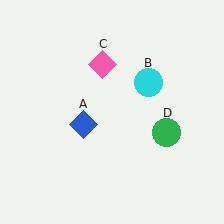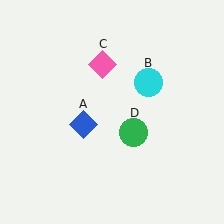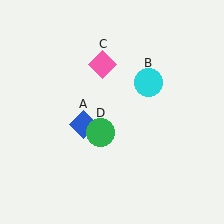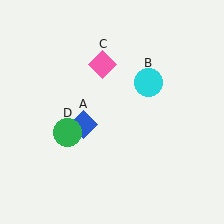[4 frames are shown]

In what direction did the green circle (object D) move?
The green circle (object D) moved left.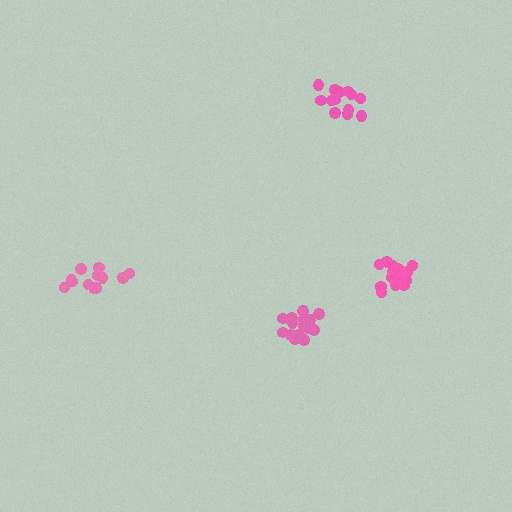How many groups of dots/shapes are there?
There are 4 groups.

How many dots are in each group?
Group 1: 12 dots, Group 2: 17 dots, Group 3: 17 dots, Group 4: 13 dots (59 total).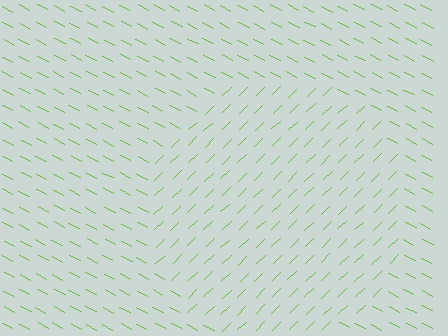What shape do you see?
I see a circle.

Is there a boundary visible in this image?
Yes, there is a texture boundary formed by a change in line orientation.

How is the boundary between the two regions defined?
The boundary is defined purely by a change in line orientation (approximately 72 degrees difference). All lines are the same color and thickness.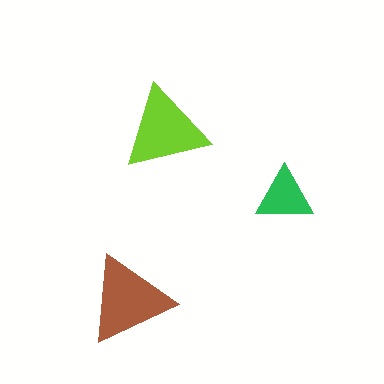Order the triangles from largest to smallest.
the brown one, the lime one, the green one.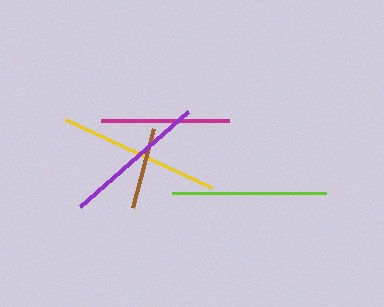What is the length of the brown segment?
The brown segment is approximately 82 pixels long.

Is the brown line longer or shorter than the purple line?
The purple line is longer than the brown line.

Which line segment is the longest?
The yellow line is the longest at approximately 161 pixels.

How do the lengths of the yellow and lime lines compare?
The yellow and lime lines are approximately the same length.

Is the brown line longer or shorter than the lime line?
The lime line is longer than the brown line.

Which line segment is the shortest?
The brown line is the shortest at approximately 82 pixels.